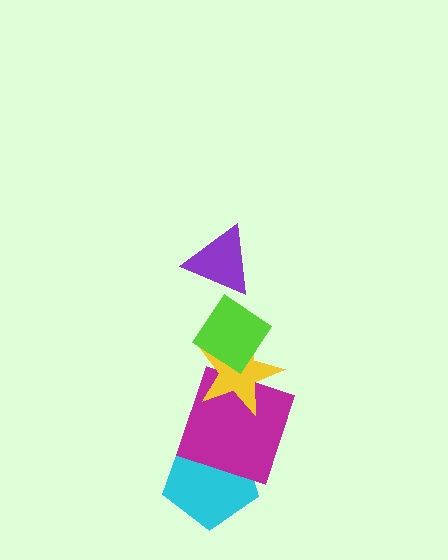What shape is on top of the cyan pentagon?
The magenta square is on top of the cyan pentagon.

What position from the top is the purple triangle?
The purple triangle is 1st from the top.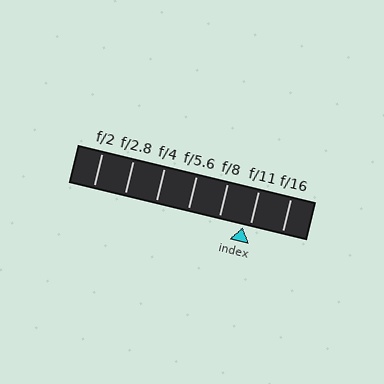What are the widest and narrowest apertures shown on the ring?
The widest aperture shown is f/2 and the narrowest is f/16.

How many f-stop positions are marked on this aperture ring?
There are 7 f-stop positions marked.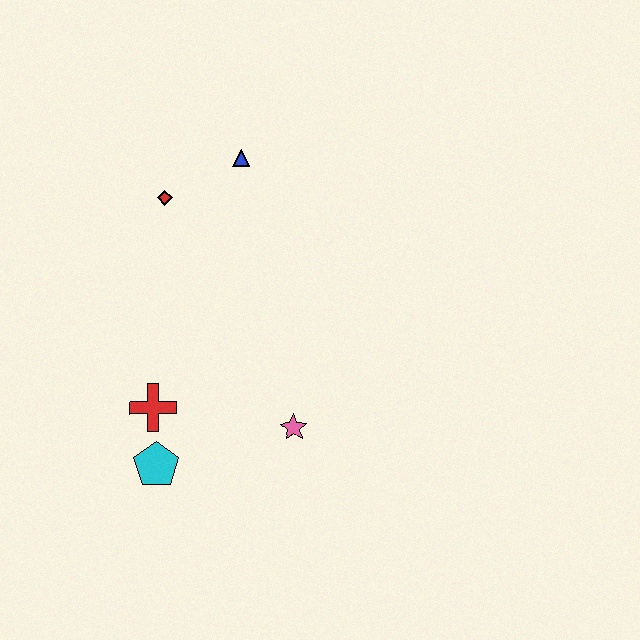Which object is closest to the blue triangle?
The red diamond is closest to the blue triangle.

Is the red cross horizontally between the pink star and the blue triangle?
No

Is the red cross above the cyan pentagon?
Yes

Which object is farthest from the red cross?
The blue triangle is farthest from the red cross.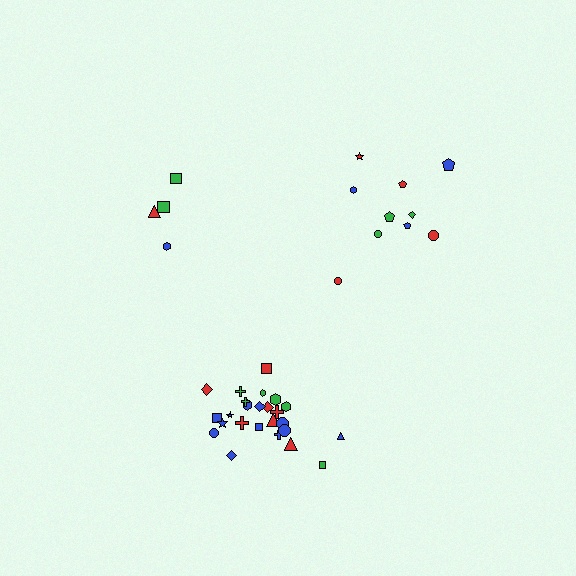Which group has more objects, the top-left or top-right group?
The top-right group.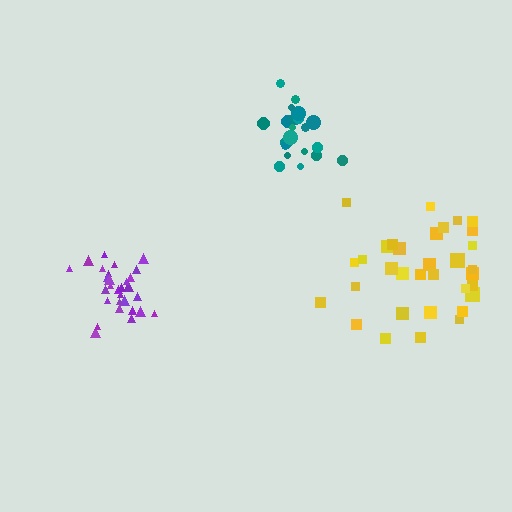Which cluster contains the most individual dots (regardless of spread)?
Yellow (33).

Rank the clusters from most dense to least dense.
purple, teal, yellow.